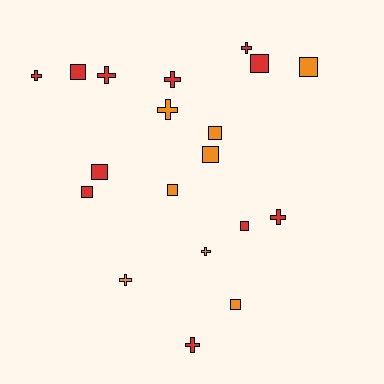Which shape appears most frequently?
Square, with 10 objects.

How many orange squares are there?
There are 5 orange squares.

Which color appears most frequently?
Red, with 11 objects.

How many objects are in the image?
There are 19 objects.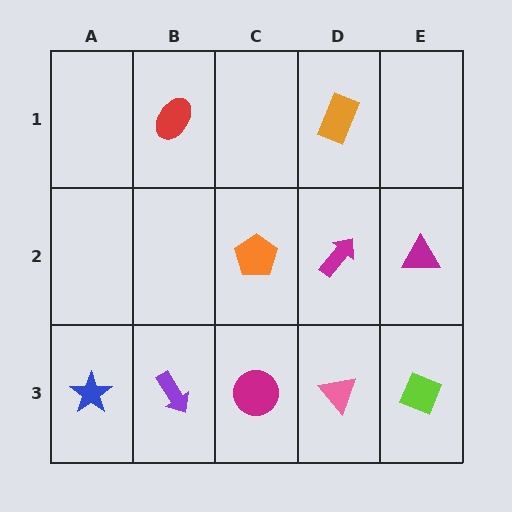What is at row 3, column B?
A purple arrow.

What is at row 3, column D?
A pink triangle.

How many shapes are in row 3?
5 shapes.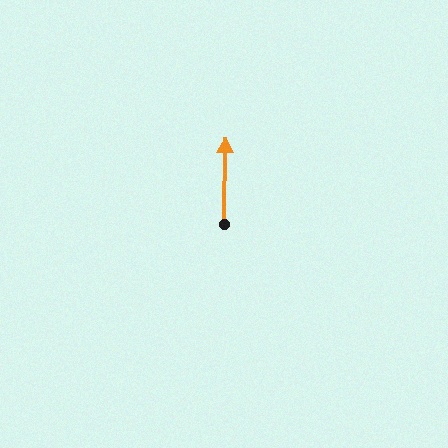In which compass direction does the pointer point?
North.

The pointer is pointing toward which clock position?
Roughly 12 o'clock.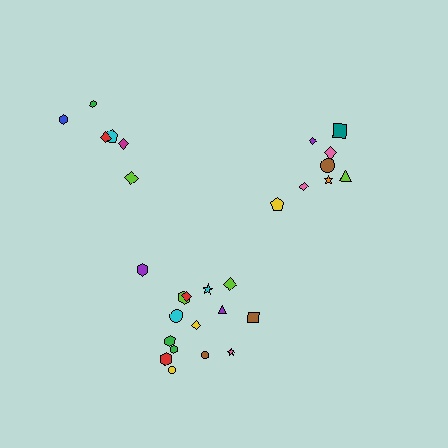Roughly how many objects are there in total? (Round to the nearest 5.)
Roughly 30 objects in total.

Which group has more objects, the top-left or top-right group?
The top-right group.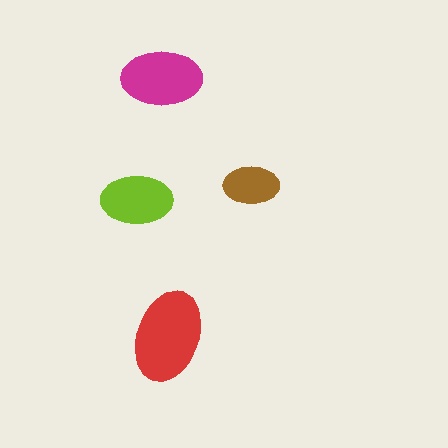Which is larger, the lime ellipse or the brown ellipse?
The lime one.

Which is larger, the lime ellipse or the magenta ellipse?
The magenta one.